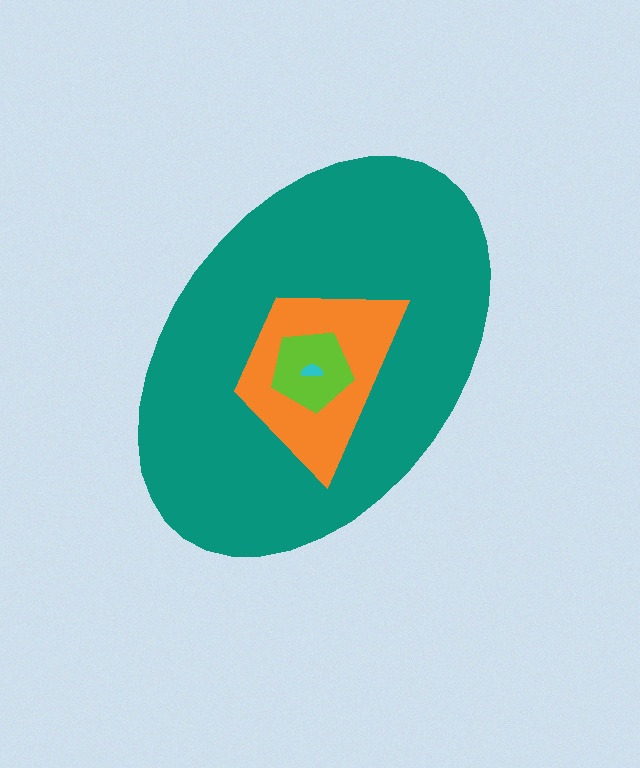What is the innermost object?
The cyan semicircle.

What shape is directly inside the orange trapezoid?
The lime pentagon.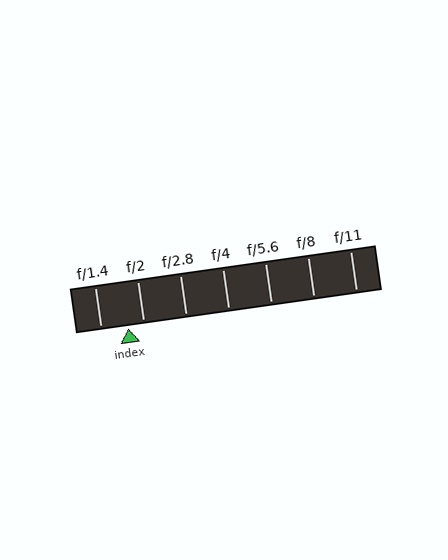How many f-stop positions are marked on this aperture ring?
There are 7 f-stop positions marked.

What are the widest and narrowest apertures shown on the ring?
The widest aperture shown is f/1.4 and the narrowest is f/11.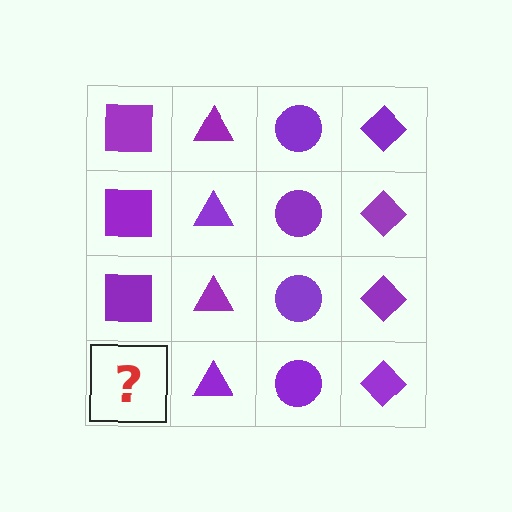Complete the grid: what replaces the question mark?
The question mark should be replaced with a purple square.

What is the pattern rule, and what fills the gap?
The rule is that each column has a consistent shape. The gap should be filled with a purple square.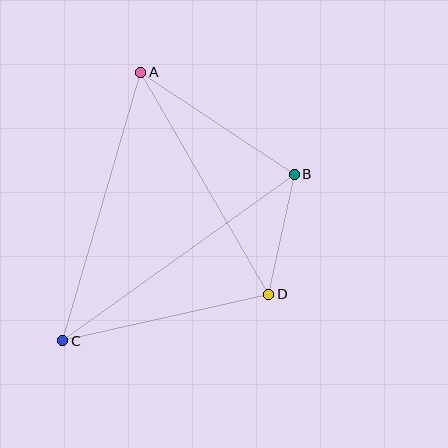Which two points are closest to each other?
Points B and D are closest to each other.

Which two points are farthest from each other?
Points B and C are farthest from each other.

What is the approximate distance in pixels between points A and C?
The distance between A and C is approximately 279 pixels.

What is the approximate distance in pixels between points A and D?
The distance between A and D is approximately 256 pixels.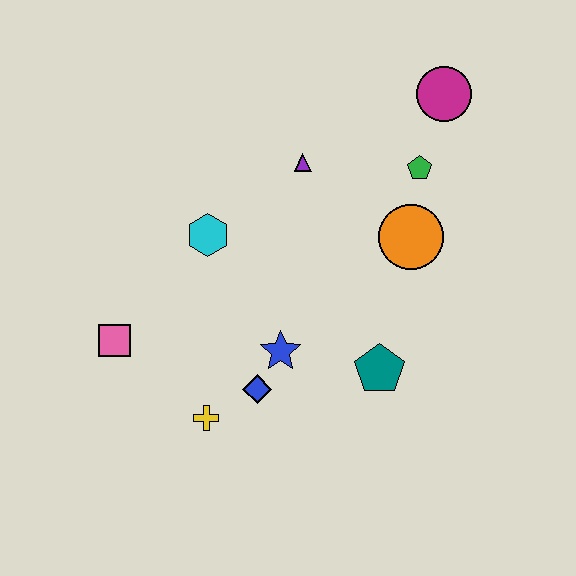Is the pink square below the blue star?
No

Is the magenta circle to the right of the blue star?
Yes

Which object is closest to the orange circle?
The green pentagon is closest to the orange circle.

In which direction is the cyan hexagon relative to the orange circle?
The cyan hexagon is to the left of the orange circle.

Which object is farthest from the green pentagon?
The pink square is farthest from the green pentagon.